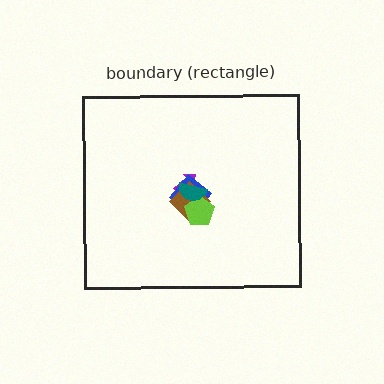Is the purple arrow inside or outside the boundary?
Inside.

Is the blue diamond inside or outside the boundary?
Inside.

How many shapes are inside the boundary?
5 inside, 0 outside.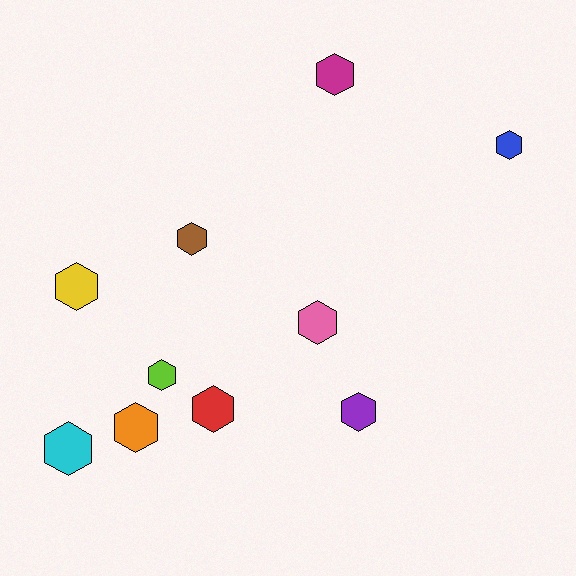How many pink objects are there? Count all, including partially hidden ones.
There is 1 pink object.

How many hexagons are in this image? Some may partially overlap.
There are 10 hexagons.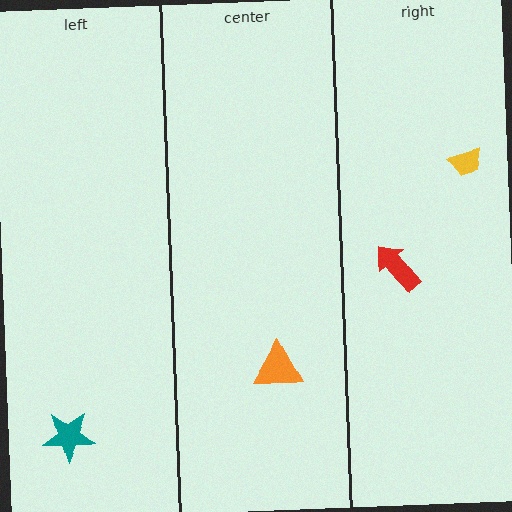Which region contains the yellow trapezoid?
The right region.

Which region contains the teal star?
The left region.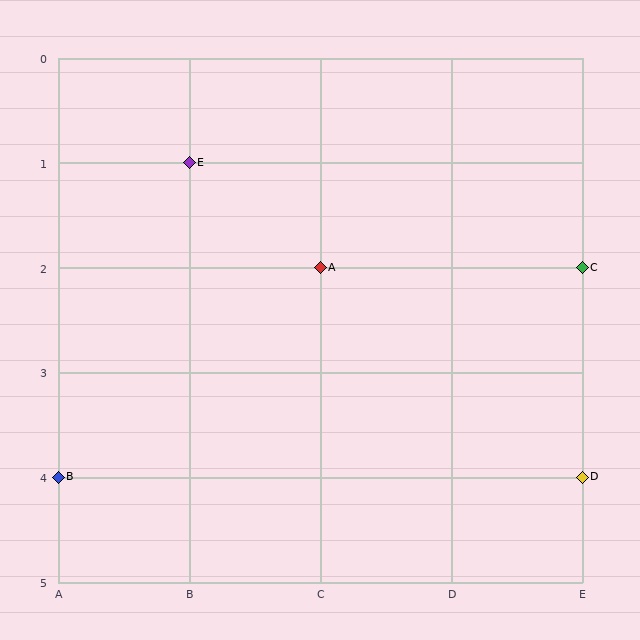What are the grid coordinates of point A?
Point A is at grid coordinates (C, 2).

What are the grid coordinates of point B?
Point B is at grid coordinates (A, 4).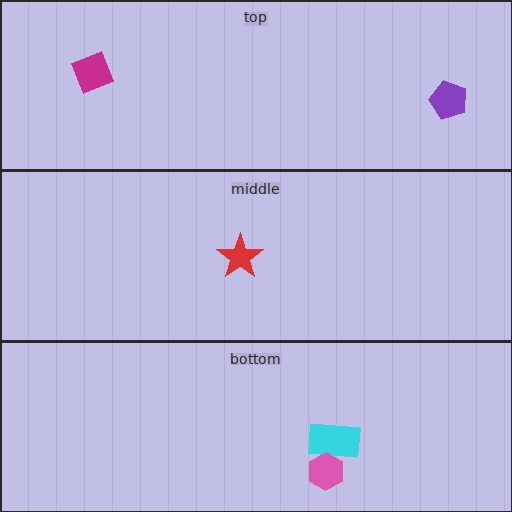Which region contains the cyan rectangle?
The bottom region.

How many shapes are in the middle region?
1.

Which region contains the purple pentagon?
The top region.